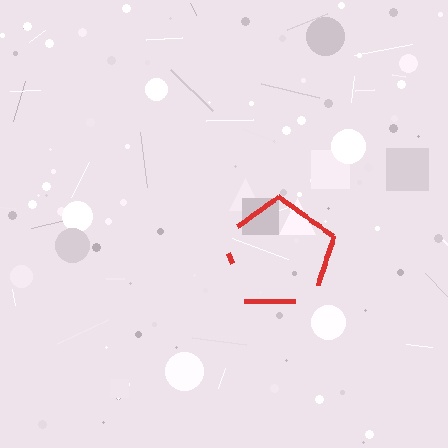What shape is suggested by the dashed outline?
The dashed outline suggests a pentagon.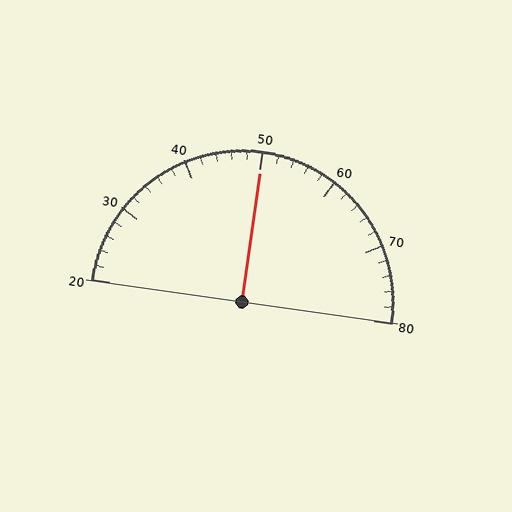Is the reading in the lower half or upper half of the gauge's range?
The reading is in the upper half of the range (20 to 80).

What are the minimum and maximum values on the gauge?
The gauge ranges from 20 to 80.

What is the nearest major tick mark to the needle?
The nearest major tick mark is 50.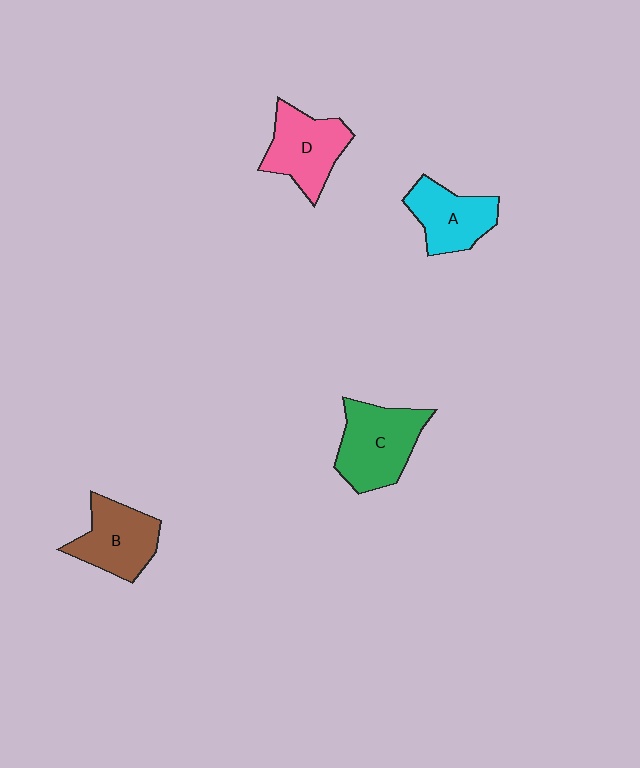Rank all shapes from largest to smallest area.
From largest to smallest: C (green), D (pink), B (brown), A (cyan).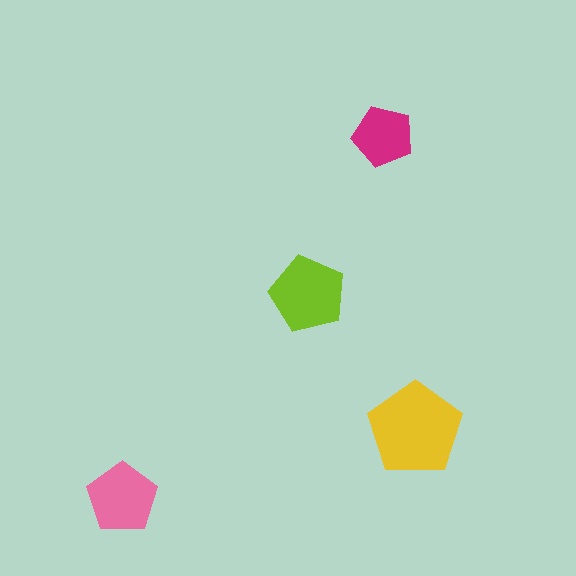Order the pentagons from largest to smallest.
the yellow one, the lime one, the pink one, the magenta one.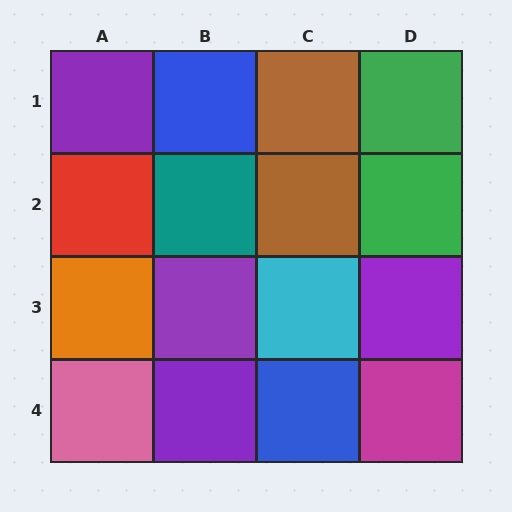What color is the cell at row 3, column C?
Cyan.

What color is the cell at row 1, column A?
Purple.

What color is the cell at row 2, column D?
Green.